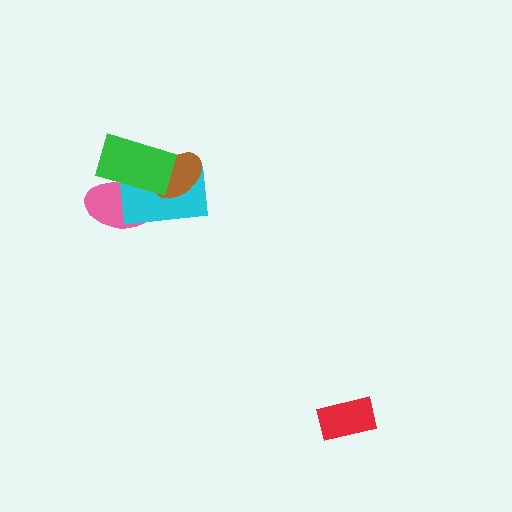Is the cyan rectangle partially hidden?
Yes, it is partially covered by another shape.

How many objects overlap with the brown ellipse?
2 objects overlap with the brown ellipse.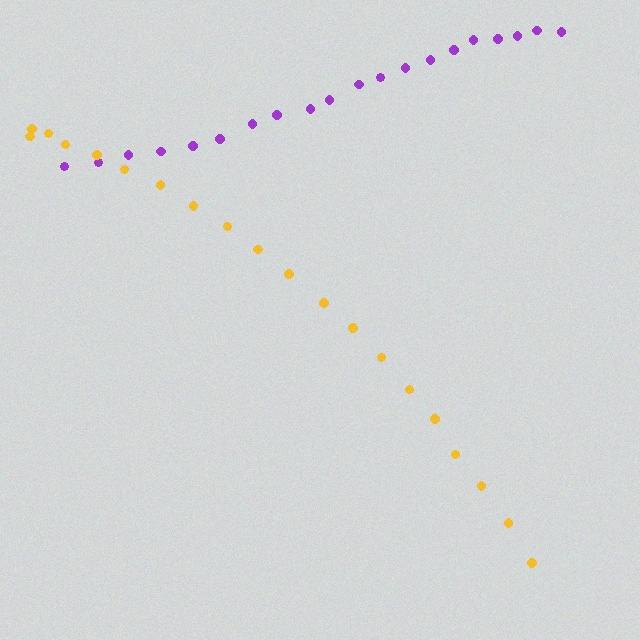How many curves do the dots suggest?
There are 2 distinct paths.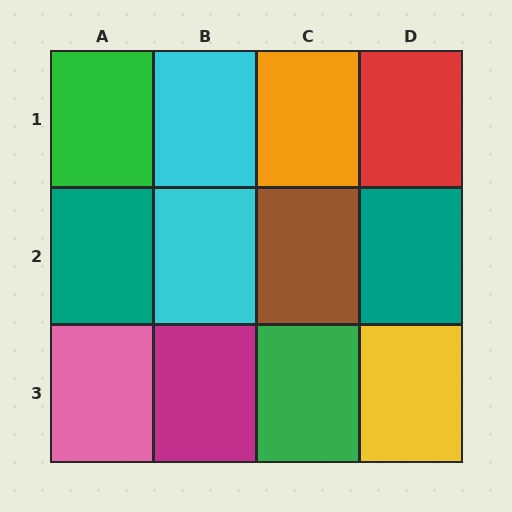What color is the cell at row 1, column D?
Red.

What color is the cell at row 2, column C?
Brown.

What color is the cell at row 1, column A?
Green.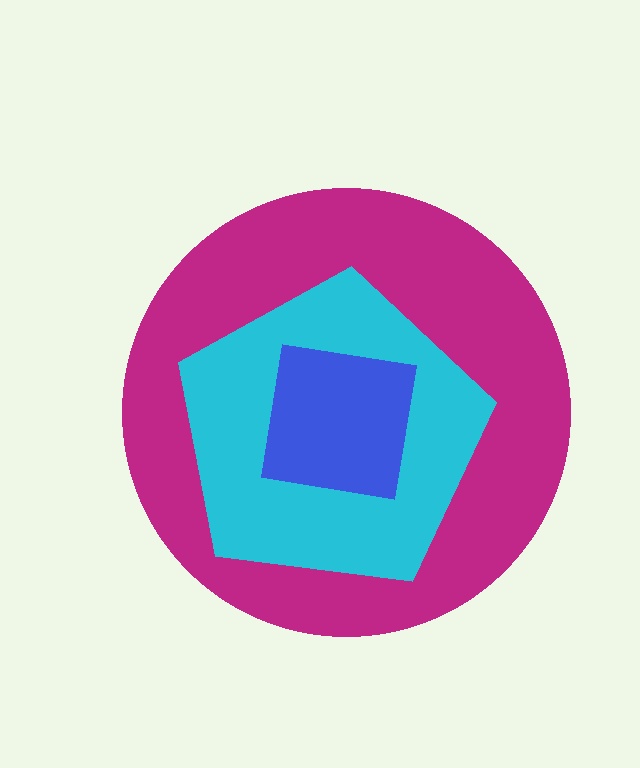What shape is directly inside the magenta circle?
The cyan pentagon.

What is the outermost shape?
The magenta circle.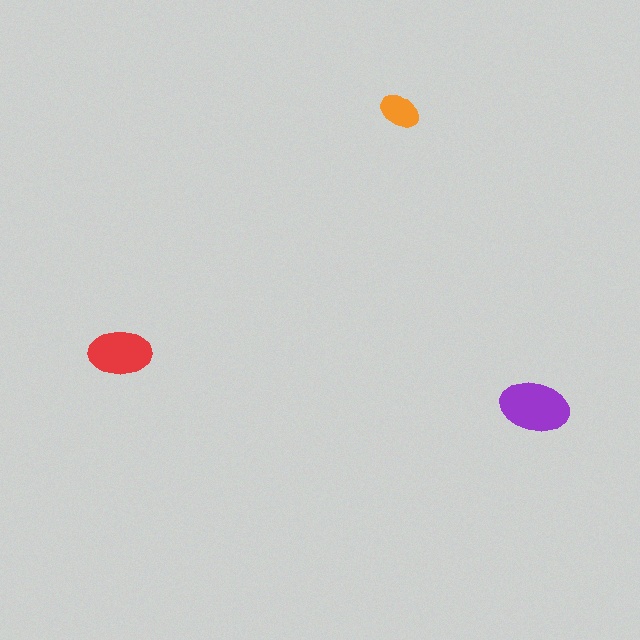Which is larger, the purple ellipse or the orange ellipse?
The purple one.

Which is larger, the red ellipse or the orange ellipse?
The red one.